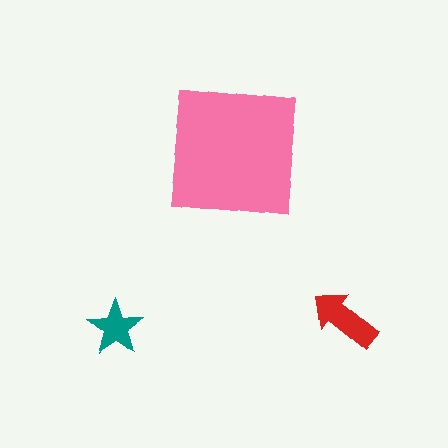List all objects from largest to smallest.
The pink square, the red arrow, the teal star.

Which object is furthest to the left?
The teal star is leftmost.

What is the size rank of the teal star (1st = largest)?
3rd.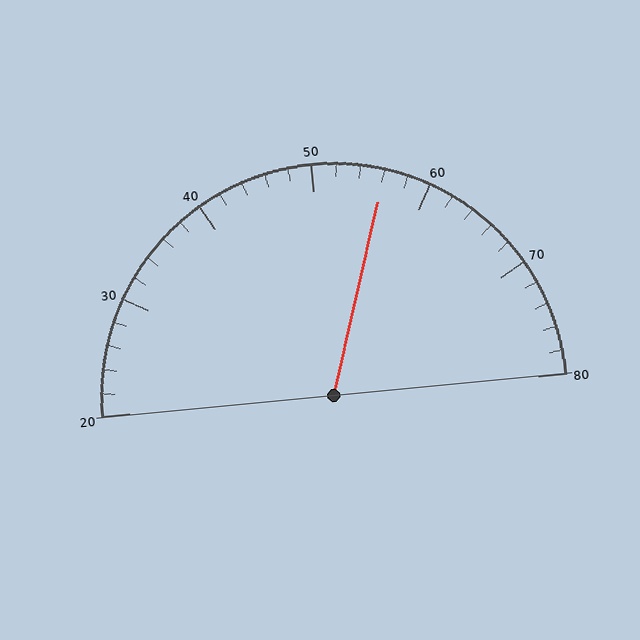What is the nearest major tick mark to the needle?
The nearest major tick mark is 60.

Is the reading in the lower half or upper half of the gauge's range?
The reading is in the upper half of the range (20 to 80).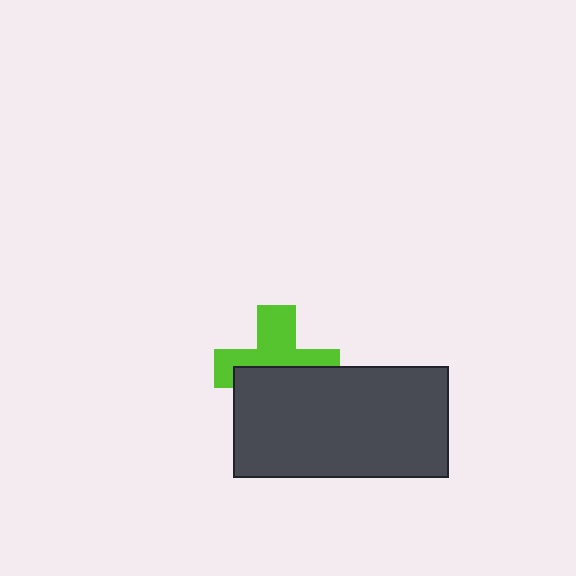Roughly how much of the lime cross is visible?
About half of it is visible (roughly 51%).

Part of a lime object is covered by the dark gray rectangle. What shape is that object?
It is a cross.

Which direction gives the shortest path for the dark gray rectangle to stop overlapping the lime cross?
Moving down gives the shortest separation.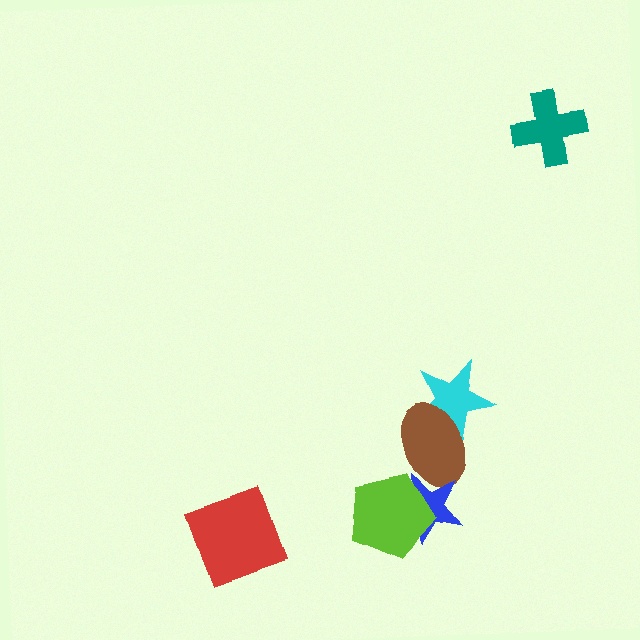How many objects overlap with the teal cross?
0 objects overlap with the teal cross.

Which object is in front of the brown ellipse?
The blue star is in front of the brown ellipse.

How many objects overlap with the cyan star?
1 object overlaps with the cyan star.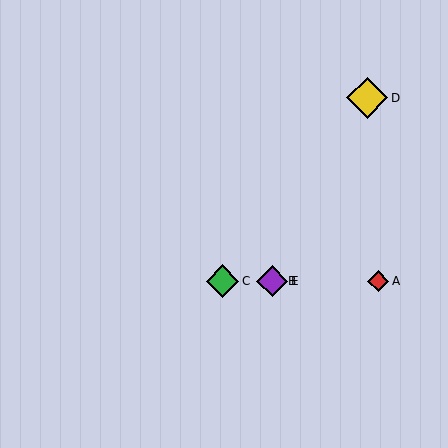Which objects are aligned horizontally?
Objects A, B, C, E are aligned horizontally.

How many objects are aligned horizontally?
4 objects (A, B, C, E) are aligned horizontally.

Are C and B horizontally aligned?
Yes, both are at y≈281.